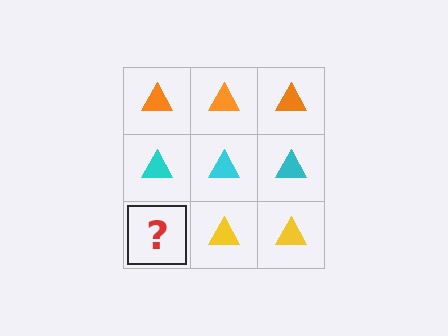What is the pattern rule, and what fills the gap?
The rule is that each row has a consistent color. The gap should be filled with a yellow triangle.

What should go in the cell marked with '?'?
The missing cell should contain a yellow triangle.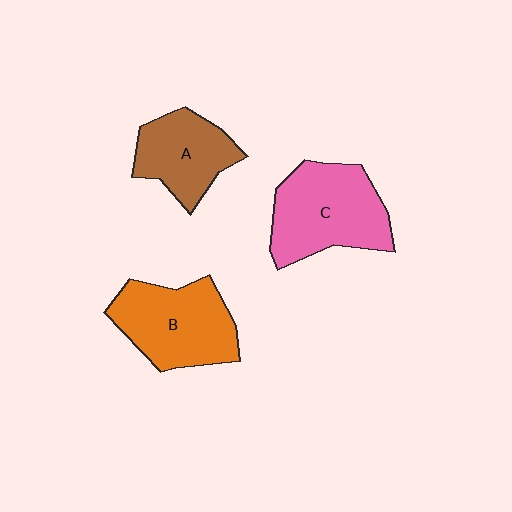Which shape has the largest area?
Shape C (pink).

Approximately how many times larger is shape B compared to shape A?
Approximately 1.3 times.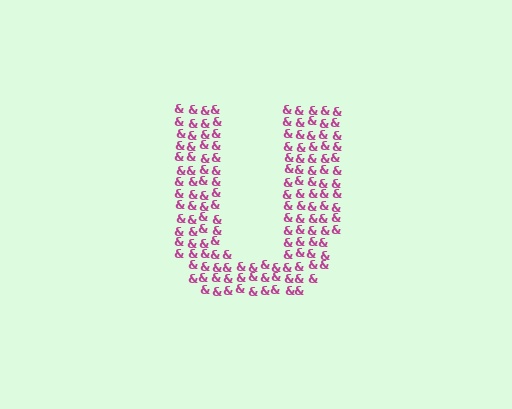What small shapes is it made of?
It is made of small ampersands.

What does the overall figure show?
The overall figure shows the letter U.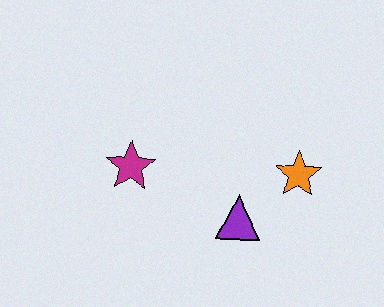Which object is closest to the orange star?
The purple triangle is closest to the orange star.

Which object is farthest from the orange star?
The magenta star is farthest from the orange star.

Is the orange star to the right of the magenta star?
Yes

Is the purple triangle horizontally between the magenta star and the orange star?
Yes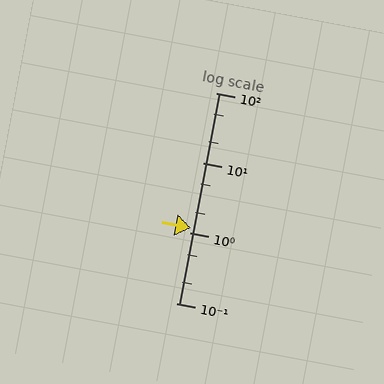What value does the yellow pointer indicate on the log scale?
The pointer indicates approximately 1.2.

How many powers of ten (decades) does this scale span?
The scale spans 3 decades, from 0.1 to 100.